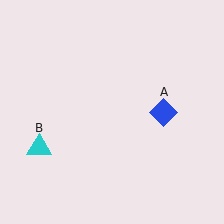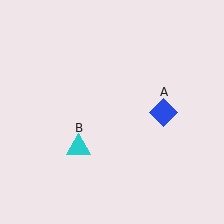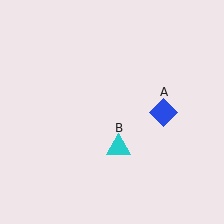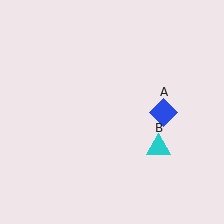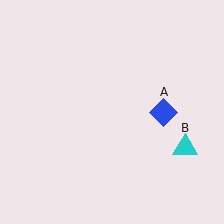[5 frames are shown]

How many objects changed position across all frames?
1 object changed position: cyan triangle (object B).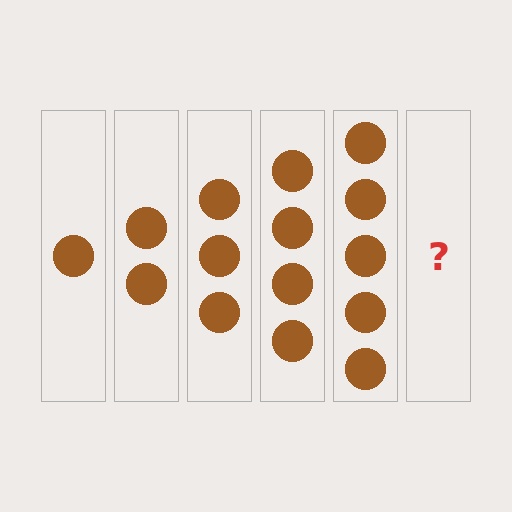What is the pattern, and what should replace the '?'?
The pattern is that each step adds one more circle. The '?' should be 6 circles.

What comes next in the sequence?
The next element should be 6 circles.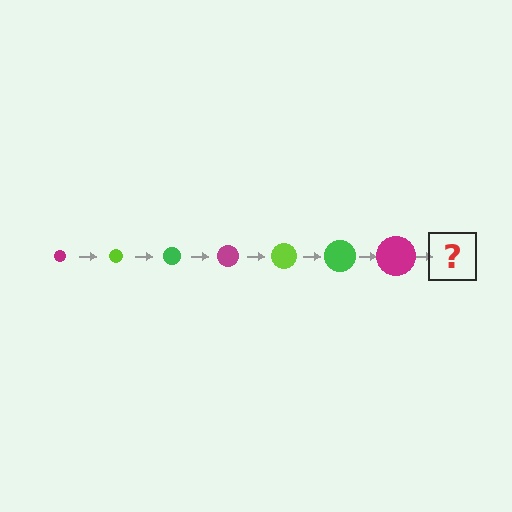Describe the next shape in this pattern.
It should be a lime circle, larger than the previous one.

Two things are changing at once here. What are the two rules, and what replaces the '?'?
The two rules are that the circle grows larger each step and the color cycles through magenta, lime, and green. The '?' should be a lime circle, larger than the previous one.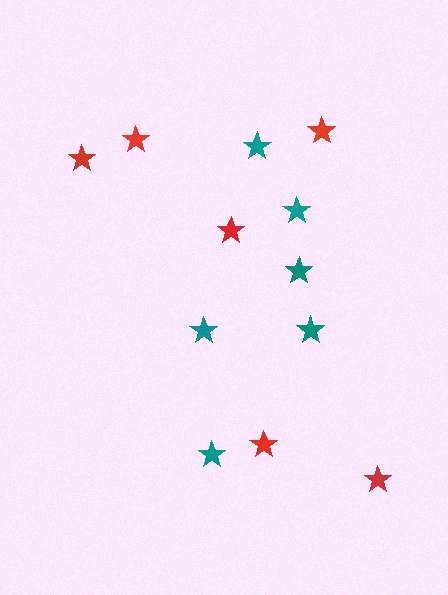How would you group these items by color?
There are 2 groups: one group of red stars (6) and one group of teal stars (6).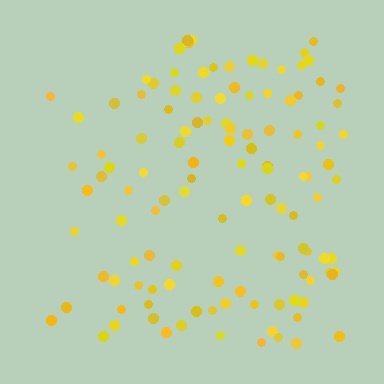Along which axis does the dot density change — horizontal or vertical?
Horizontal.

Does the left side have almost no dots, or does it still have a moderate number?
Still a moderate number, just noticeably fewer than the right.